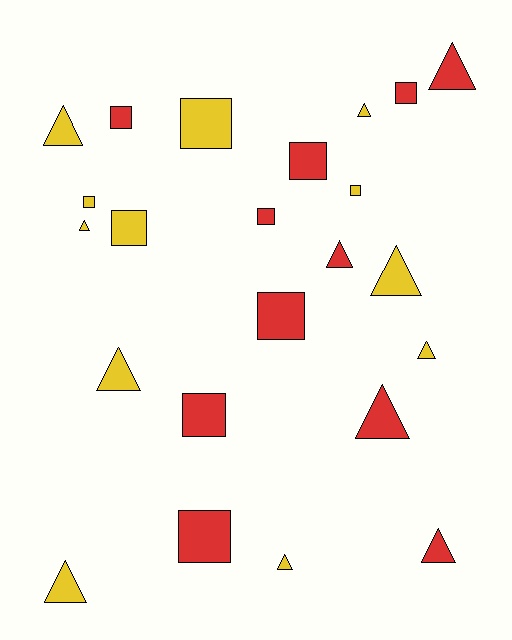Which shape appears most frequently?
Triangle, with 12 objects.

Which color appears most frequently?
Yellow, with 12 objects.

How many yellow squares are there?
There are 4 yellow squares.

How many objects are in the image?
There are 23 objects.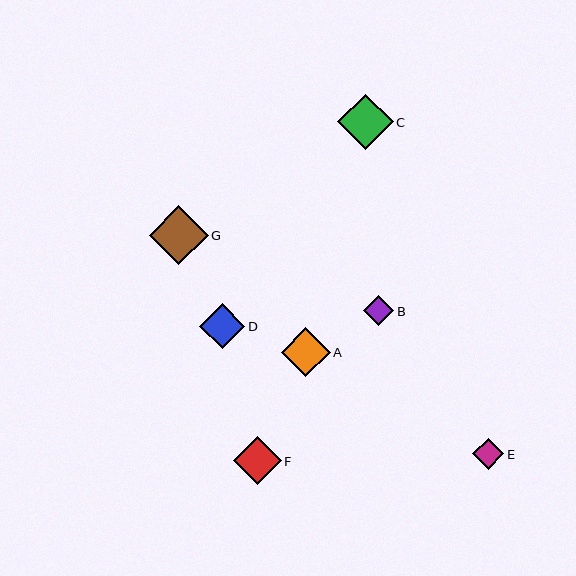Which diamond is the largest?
Diamond G is the largest with a size of approximately 59 pixels.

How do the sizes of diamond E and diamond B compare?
Diamond E and diamond B are approximately the same size.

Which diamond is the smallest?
Diamond B is the smallest with a size of approximately 30 pixels.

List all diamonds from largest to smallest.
From largest to smallest: G, C, A, F, D, E, B.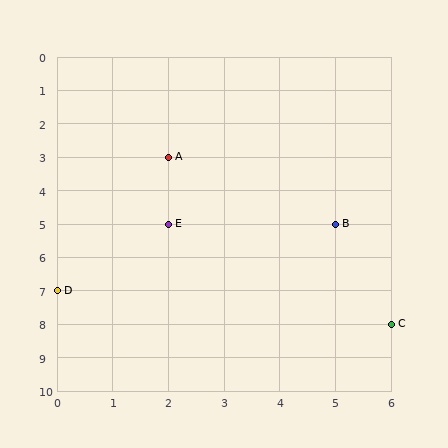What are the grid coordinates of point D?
Point D is at grid coordinates (0, 7).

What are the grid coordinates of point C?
Point C is at grid coordinates (6, 8).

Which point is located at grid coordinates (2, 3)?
Point A is at (2, 3).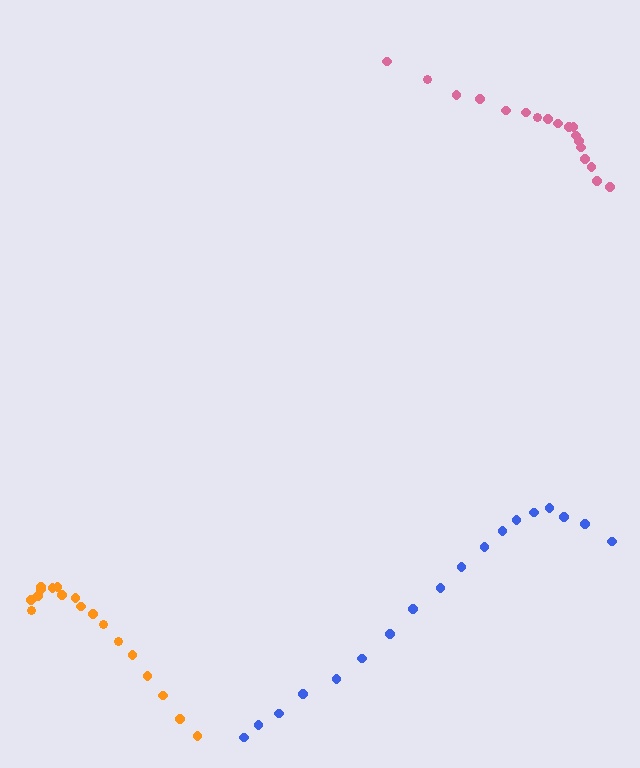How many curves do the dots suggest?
There are 3 distinct paths.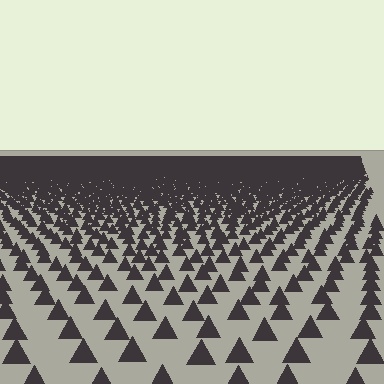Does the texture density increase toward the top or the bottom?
Density increases toward the top.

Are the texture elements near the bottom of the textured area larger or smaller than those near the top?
Larger. Near the bottom, elements are closer to the viewer and appear at a bigger on-screen size.